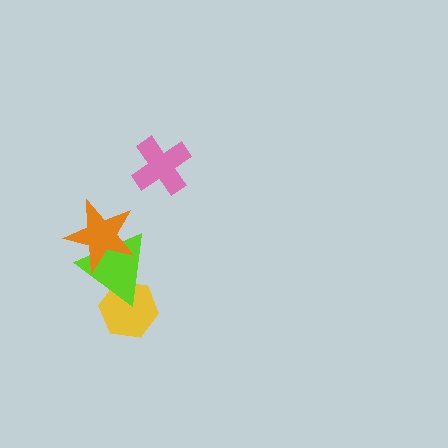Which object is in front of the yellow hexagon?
The lime triangle is in front of the yellow hexagon.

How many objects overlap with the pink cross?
0 objects overlap with the pink cross.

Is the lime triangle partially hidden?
Yes, it is partially covered by another shape.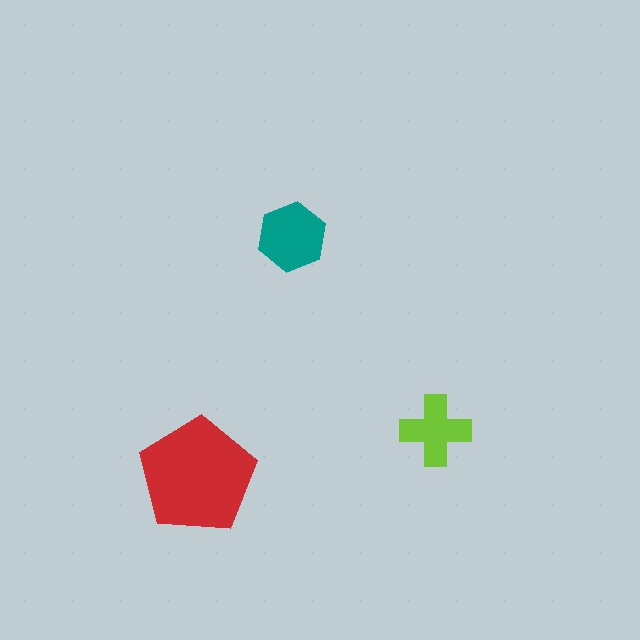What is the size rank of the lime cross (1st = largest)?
3rd.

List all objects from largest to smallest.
The red pentagon, the teal hexagon, the lime cross.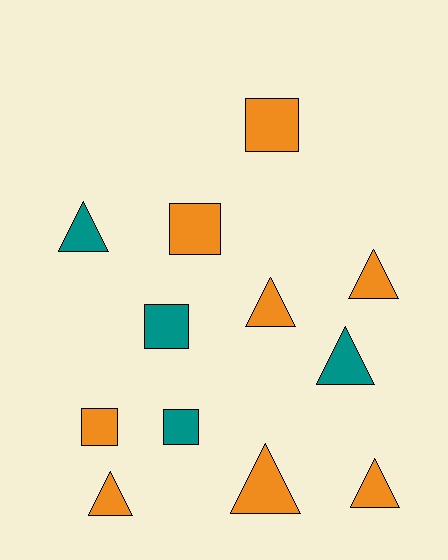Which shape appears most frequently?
Triangle, with 7 objects.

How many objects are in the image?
There are 12 objects.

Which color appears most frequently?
Orange, with 8 objects.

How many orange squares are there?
There are 3 orange squares.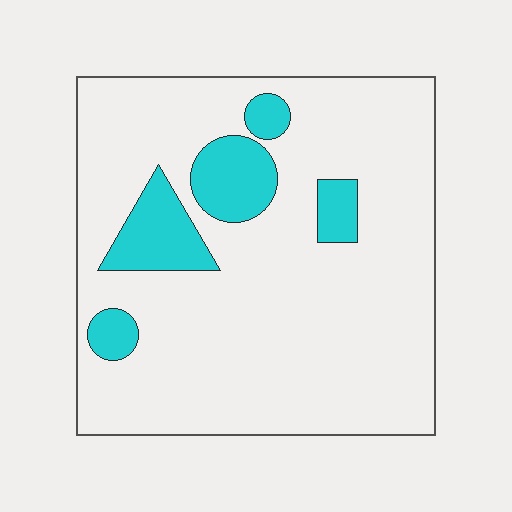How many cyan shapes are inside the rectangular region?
5.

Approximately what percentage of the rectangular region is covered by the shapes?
Approximately 15%.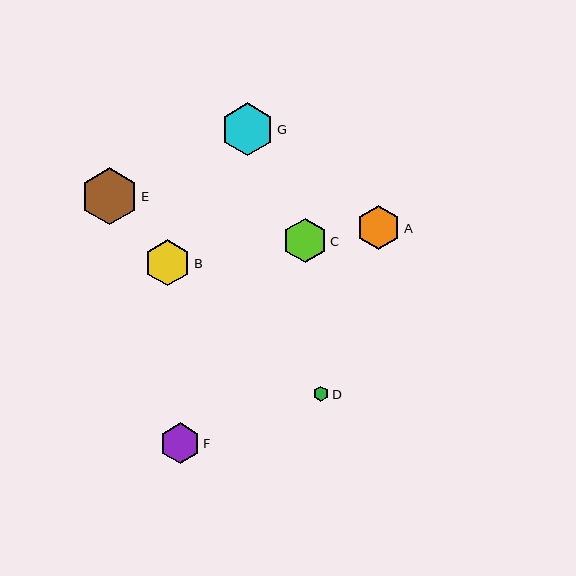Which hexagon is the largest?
Hexagon E is the largest with a size of approximately 57 pixels.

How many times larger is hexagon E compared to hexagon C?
Hexagon E is approximately 1.3 times the size of hexagon C.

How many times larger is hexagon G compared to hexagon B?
Hexagon G is approximately 1.1 times the size of hexagon B.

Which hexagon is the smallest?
Hexagon D is the smallest with a size of approximately 15 pixels.